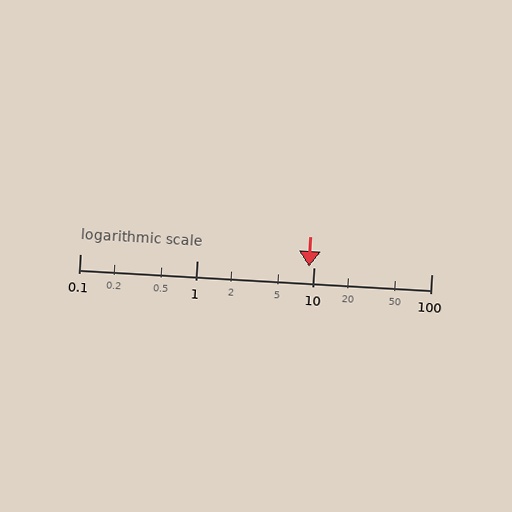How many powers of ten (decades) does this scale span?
The scale spans 3 decades, from 0.1 to 100.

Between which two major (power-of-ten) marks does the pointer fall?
The pointer is between 1 and 10.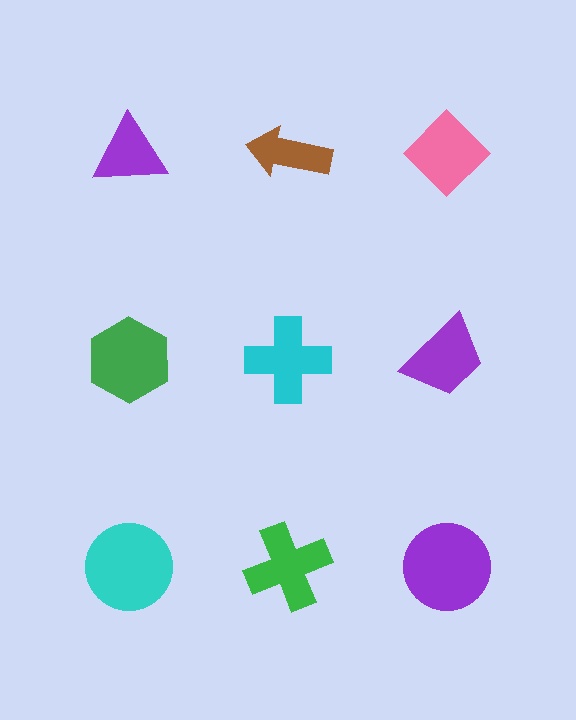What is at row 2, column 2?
A cyan cross.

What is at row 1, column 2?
A brown arrow.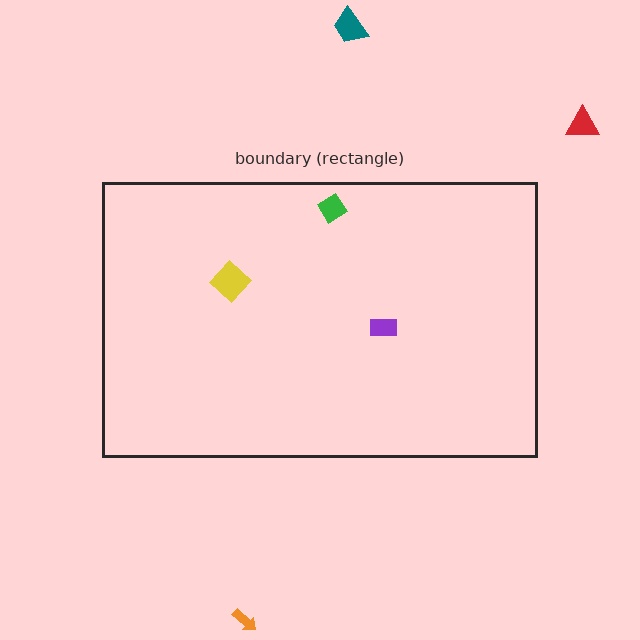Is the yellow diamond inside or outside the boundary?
Inside.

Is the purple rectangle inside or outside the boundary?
Inside.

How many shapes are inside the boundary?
3 inside, 3 outside.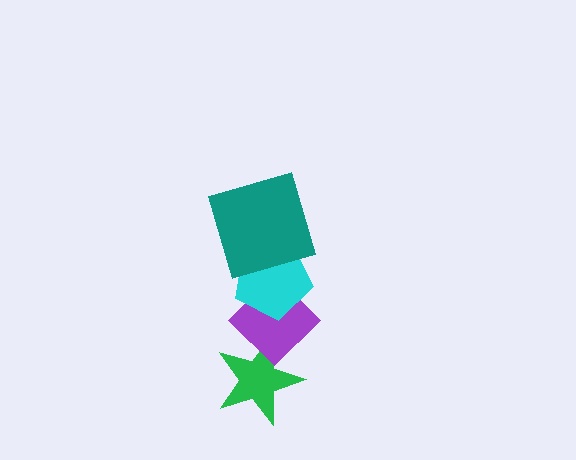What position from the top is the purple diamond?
The purple diamond is 3rd from the top.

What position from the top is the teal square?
The teal square is 1st from the top.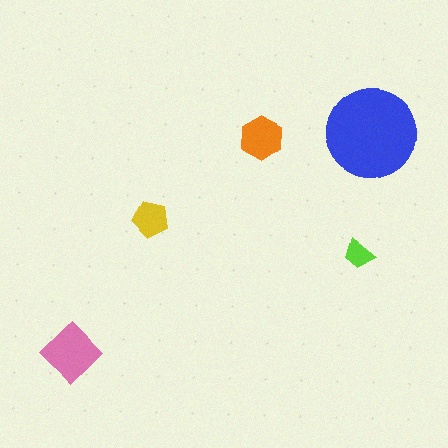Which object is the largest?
The blue circle.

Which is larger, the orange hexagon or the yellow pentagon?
The orange hexagon.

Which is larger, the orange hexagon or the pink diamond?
The pink diamond.